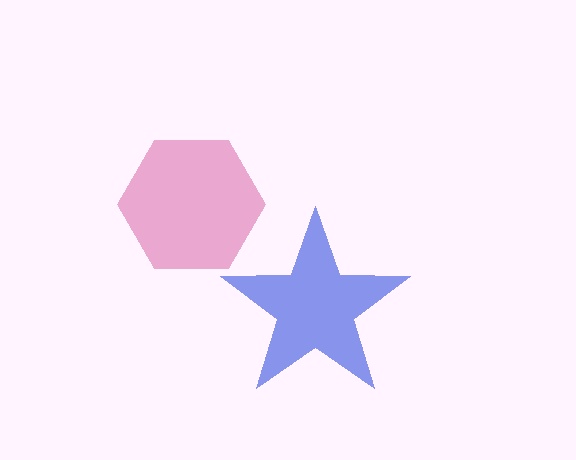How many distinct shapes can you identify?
There are 2 distinct shapes: a blue star, a magenta hexagon.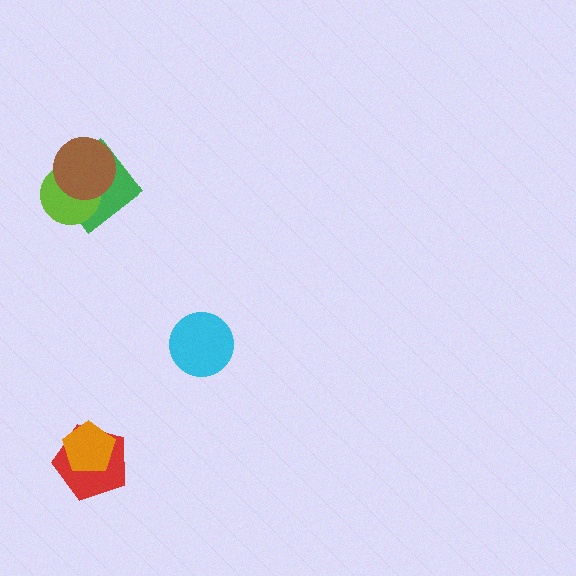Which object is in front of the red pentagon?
The orange pentagon is in front of the red pentagon.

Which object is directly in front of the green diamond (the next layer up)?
The lime circle is directly in front of the green diamond.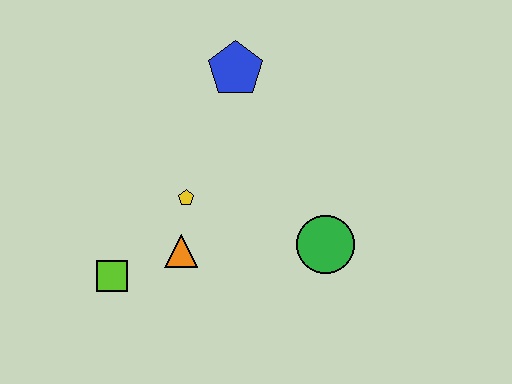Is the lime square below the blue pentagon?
Yes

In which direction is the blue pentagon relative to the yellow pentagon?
The blue pentagon is above the yellow pentagon.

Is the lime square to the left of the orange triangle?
Yes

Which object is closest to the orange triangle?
The yellow pentagon is closest to the orange triangle.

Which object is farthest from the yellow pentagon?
The green circle is farthest from the yellow pentagon.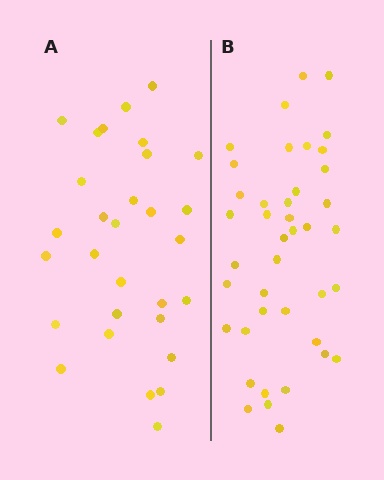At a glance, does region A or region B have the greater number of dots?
Region B (the right region) has more dots.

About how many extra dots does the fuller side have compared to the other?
Region B has roughly 12 or so more dots than region A.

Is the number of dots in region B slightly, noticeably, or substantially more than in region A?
Region B has noticeably more, but not dramatically so. The ratio is roughly 1.4 to 1.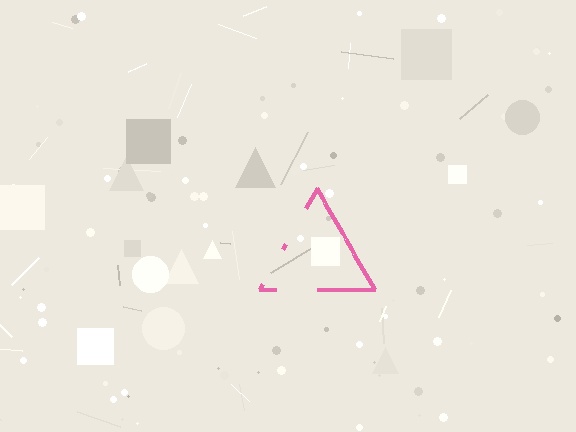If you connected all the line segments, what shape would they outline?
They would outline a triangle.